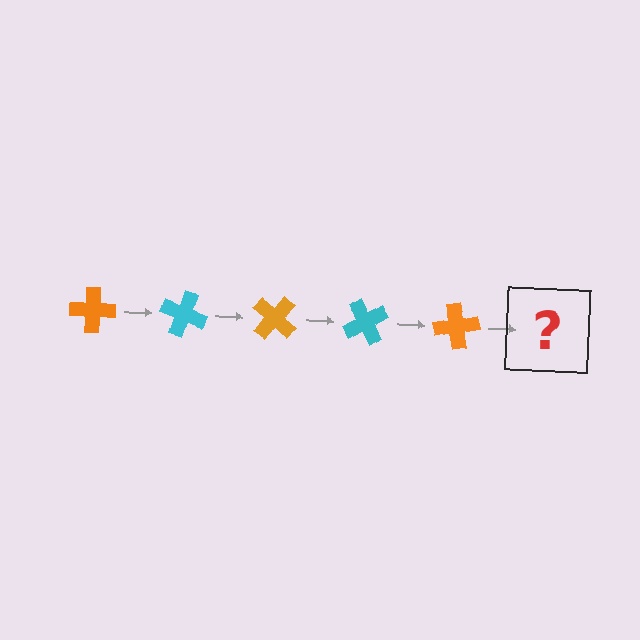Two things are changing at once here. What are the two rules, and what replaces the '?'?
The two rules are that it rotates 20 degrees each step and the color cycles through orange and cyan. The '?' should be a cyan cross, rotated 100 degrees from the start.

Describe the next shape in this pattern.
It should be a cyan cross, rotated 100 degrees from the start.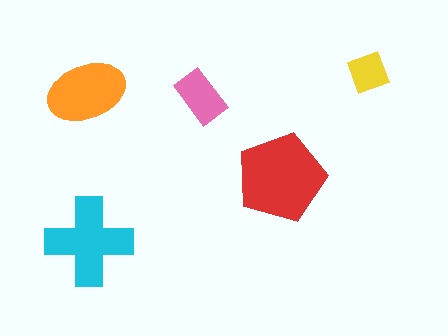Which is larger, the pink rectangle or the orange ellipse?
The orange ellipse.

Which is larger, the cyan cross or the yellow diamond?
The cyan cross.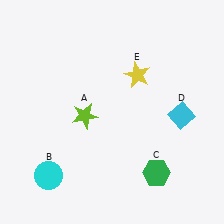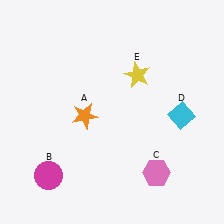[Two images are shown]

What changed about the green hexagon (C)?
In Image 1, C is green. In Image 2, it changed to pink.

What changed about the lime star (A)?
In Image 1, A is lime. In Image 2, it changed to orange.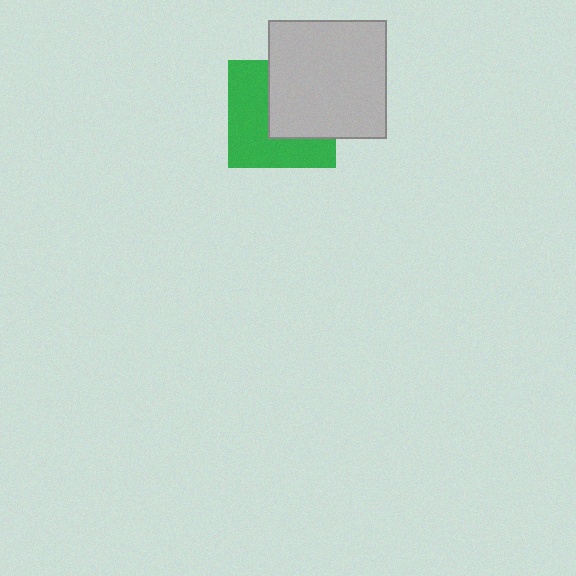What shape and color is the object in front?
The object in front is a light gray square.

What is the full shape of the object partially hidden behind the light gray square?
The partially hidden object is a green square.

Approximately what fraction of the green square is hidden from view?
Roughly 47% of the green square is hidden behind the light gray square.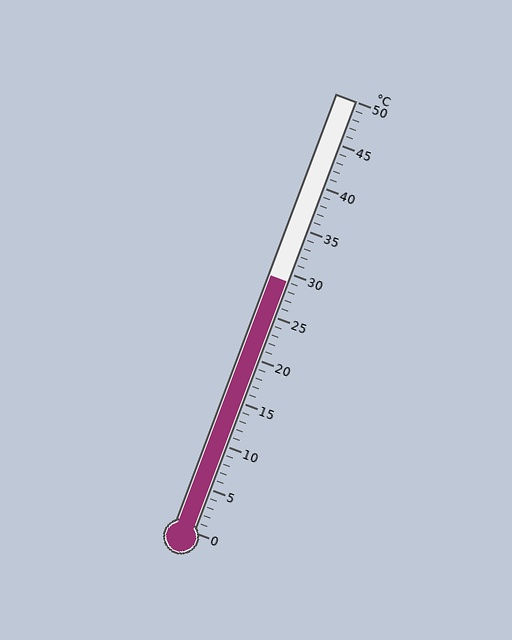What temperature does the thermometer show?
The thermometer shows approximately 29°C.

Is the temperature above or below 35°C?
The temperature is below 35°C.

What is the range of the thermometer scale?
The thermometer scale ranges from 0°C to 50°C.